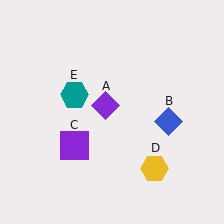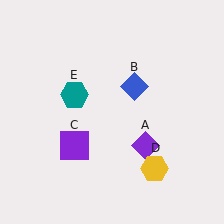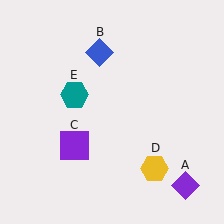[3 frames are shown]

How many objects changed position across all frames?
2 objects changed position: purple diamond (object A), blue diamond (object B).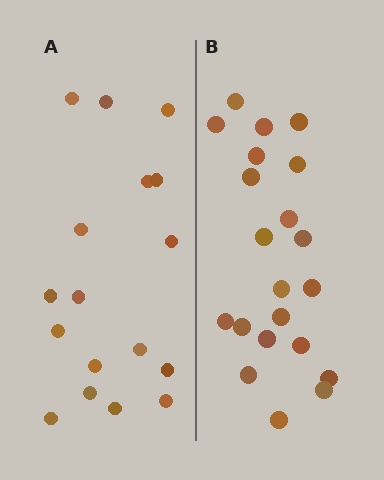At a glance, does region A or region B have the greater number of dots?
Region B (the right region) has more dots.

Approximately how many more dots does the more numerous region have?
Region B has about 4 more dots than region A.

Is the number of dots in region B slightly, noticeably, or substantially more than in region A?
Region B has only slightly more — the two regions are fairly close. The ratio is roughly 1.2 to 1.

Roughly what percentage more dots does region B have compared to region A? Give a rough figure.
About 25% more.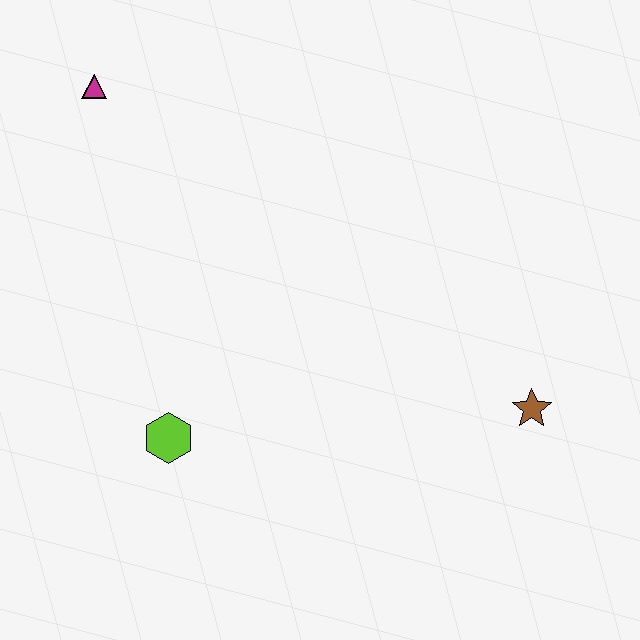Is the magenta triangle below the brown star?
No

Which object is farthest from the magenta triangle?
The brown star is farthest from the magenta triangle.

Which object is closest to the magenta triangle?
The lime hexagon is closest to the magenta triangle.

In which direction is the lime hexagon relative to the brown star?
The lime hexagon is to the left of the brown star.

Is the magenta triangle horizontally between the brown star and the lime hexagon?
No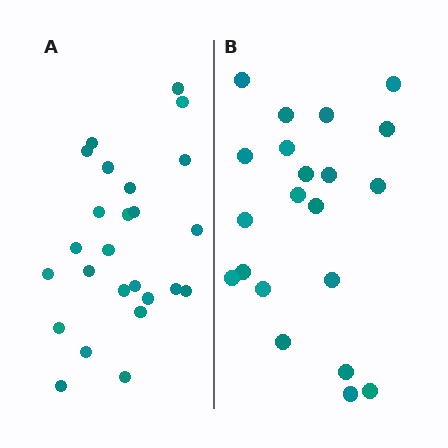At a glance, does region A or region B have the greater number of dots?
Region A (the left region) has more dots.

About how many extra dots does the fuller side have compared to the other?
Region A has about 4 more dots than region B.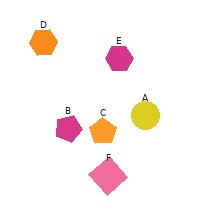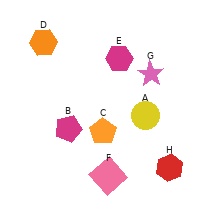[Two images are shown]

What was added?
A pink star (G), a red hexagon (H) were added in Image 2.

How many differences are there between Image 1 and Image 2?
There are 2 differences between the two images.